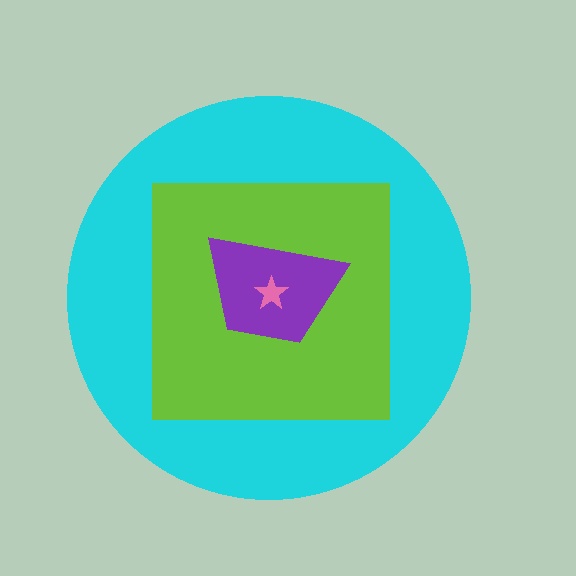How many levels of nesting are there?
4.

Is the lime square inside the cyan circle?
Yes.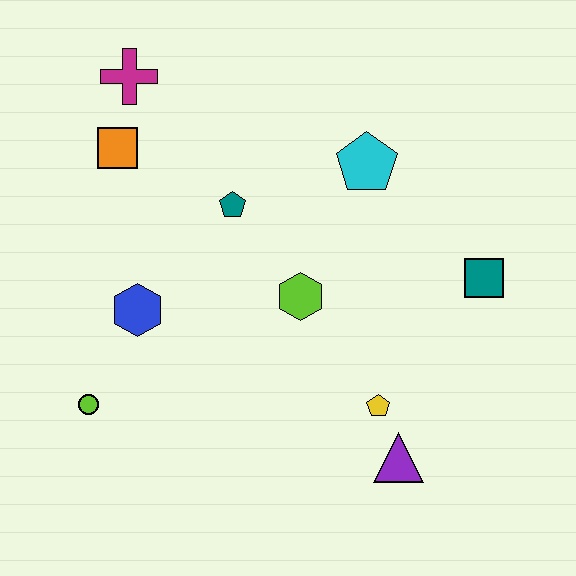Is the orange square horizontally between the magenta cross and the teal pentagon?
No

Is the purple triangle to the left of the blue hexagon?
No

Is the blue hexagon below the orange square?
Yes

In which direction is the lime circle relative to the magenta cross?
The lime circle is below the magenta cross.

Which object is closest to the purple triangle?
The yellow pentagon is closest to the purple triangle.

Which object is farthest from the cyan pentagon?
The lime circle is farthest from the cyan pentagon.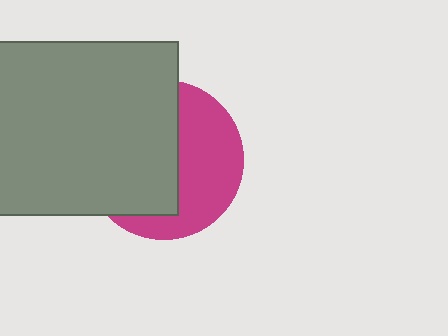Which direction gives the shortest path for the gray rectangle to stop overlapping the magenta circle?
Moving left gives the shortest separation.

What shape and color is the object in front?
The object in front is a gray rectangle.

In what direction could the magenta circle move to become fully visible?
The magenta circle could move right. That would shift it out from behind the gray rectangle entirely.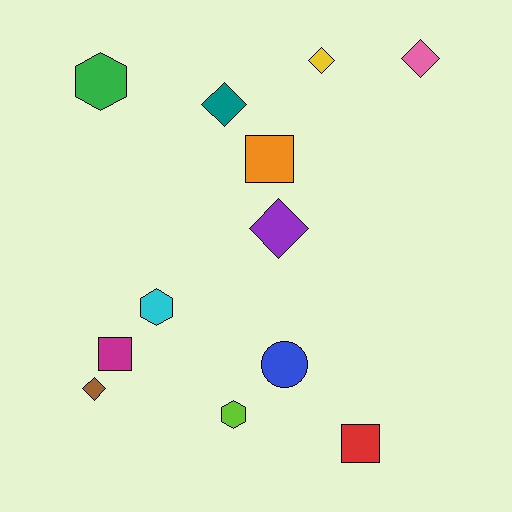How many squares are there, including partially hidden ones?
There are 3 squares.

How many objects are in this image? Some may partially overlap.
There are 12 objects.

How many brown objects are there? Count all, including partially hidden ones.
There is 1 brown object.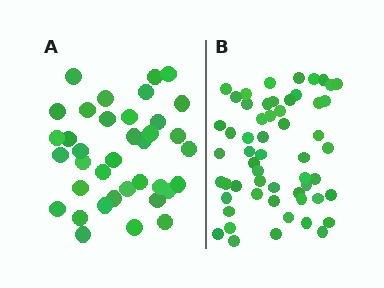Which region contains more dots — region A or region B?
Region B (the right region) has more dots.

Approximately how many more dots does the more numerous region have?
Region B has approximately 20 more dots than region A.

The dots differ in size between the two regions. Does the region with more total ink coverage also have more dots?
No. Region A has more total ink coverage because its dots are larger, but region B actually contains more individual dots. Total area can be misleading — the number of items is what matters here.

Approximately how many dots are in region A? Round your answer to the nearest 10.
About 40 dots. (The exact count is 37, which rounds to 40.)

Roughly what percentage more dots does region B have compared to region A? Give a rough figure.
About 50% more.